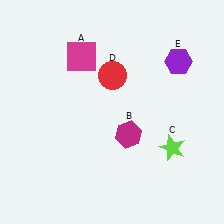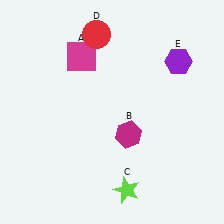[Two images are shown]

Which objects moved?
The objects that moved are: the lime star (C), the red circle (D).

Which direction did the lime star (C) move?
The lime star (C) moved left.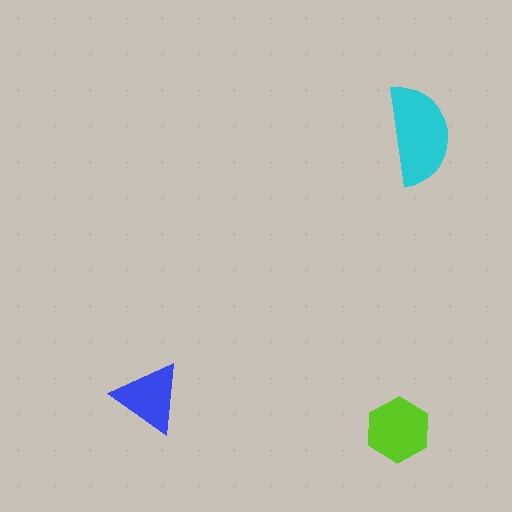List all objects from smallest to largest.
The blue triangle, the lime hexagon, the cyan semicircle.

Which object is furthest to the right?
The cyan semicircle is rightmost.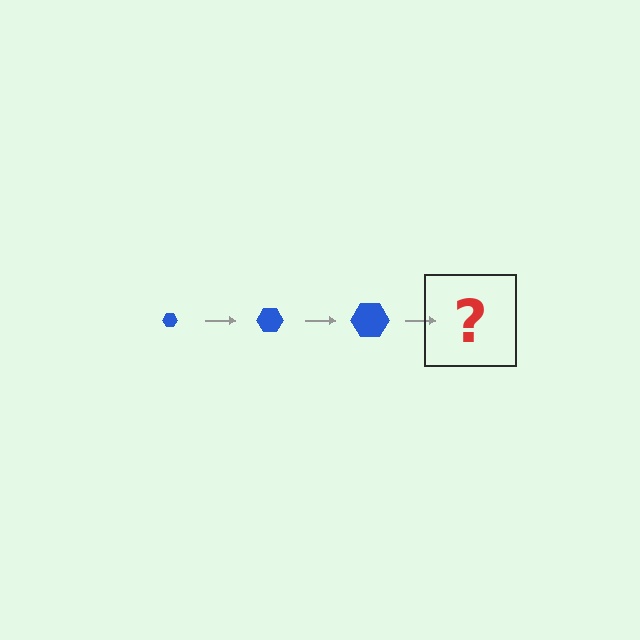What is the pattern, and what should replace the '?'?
The pattern is that the hexagon gets progressively larger each step. The '?' should be a blue hexagon, larger than the previous one.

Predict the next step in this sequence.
The next step is a blue hexagon, larger than the previous one.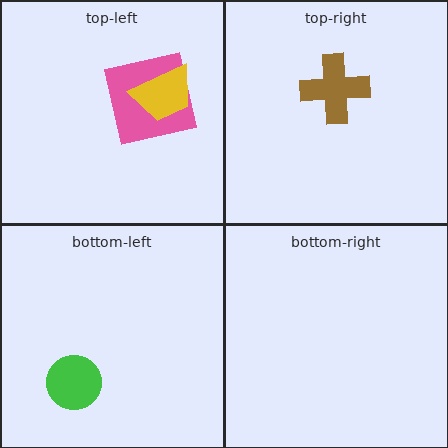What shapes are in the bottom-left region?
The green circle.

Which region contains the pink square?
The top-left region.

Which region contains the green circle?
The bottom-left region.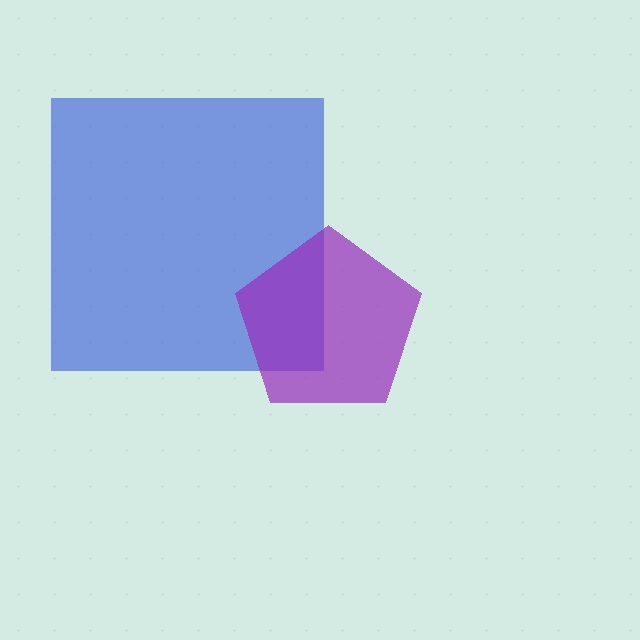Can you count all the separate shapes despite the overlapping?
Yes, there are 2 separate shapes.